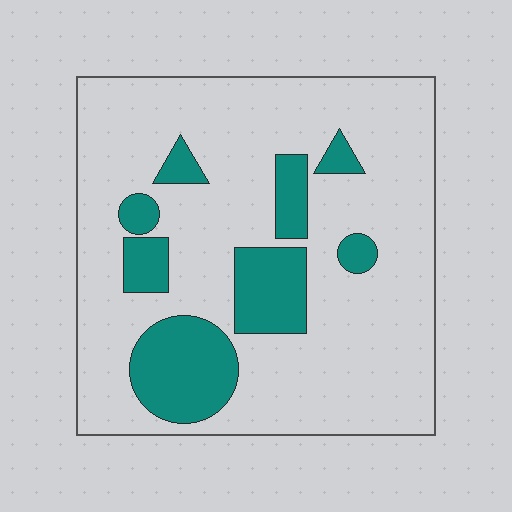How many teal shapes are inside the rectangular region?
8.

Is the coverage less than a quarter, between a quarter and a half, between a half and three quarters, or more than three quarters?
Less than a quarter.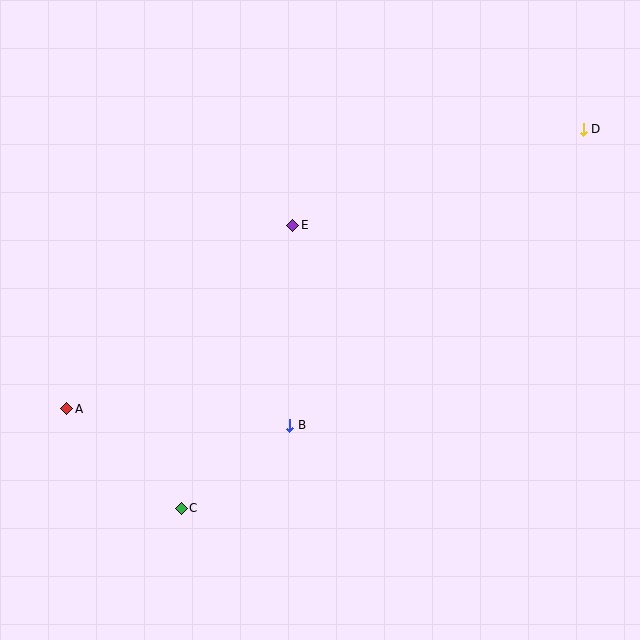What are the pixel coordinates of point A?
Point A is at (67, 409).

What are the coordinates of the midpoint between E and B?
The midpoint between E and B is at (291, 325).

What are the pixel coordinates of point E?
Point E is at (293, 225).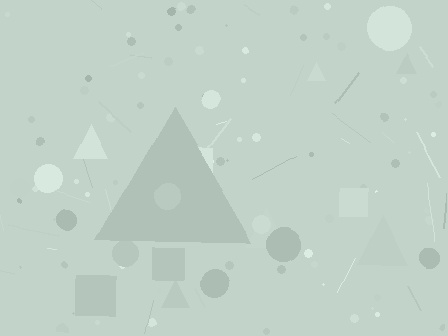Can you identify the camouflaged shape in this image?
The camouflaged shape is a triangle.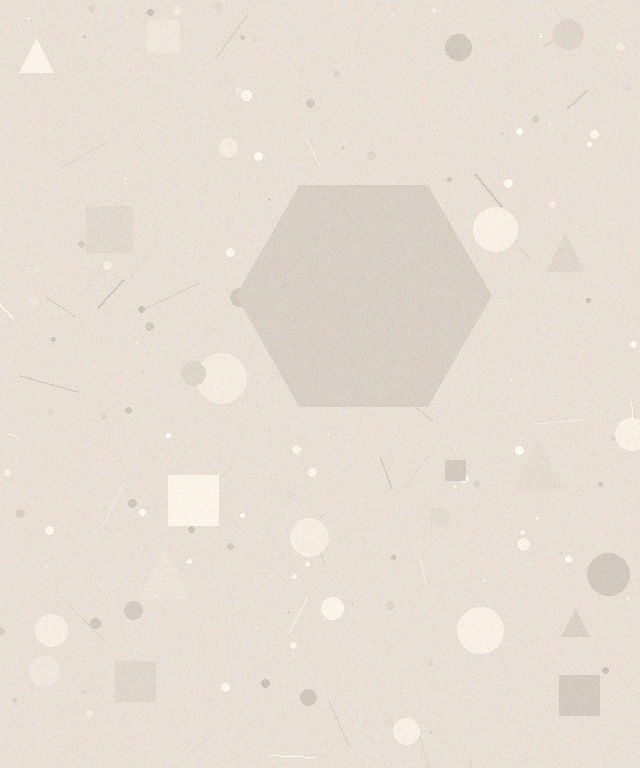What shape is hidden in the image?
A hexagon is hidden in the image.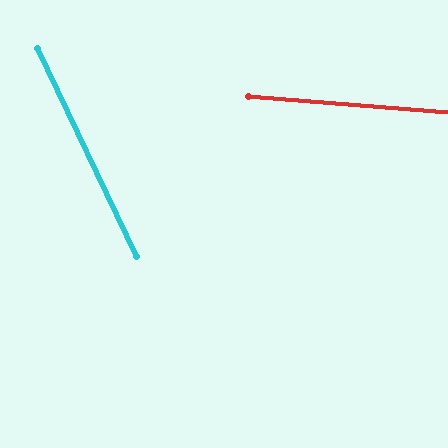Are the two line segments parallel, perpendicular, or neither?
Neither parallel nor perpendicular — they differ by about 60°.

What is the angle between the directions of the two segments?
Approximately 60 degrees.